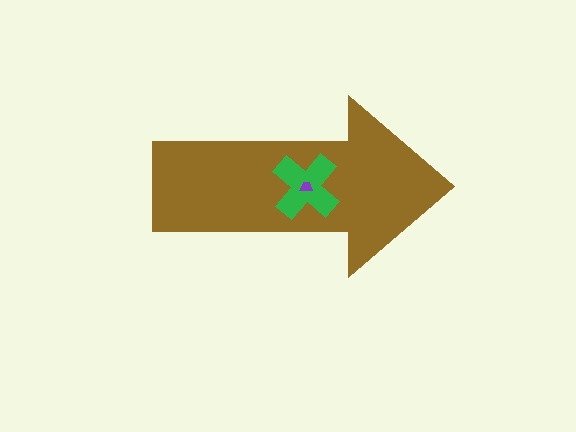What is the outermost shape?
The brown arrow.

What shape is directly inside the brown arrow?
The green cross.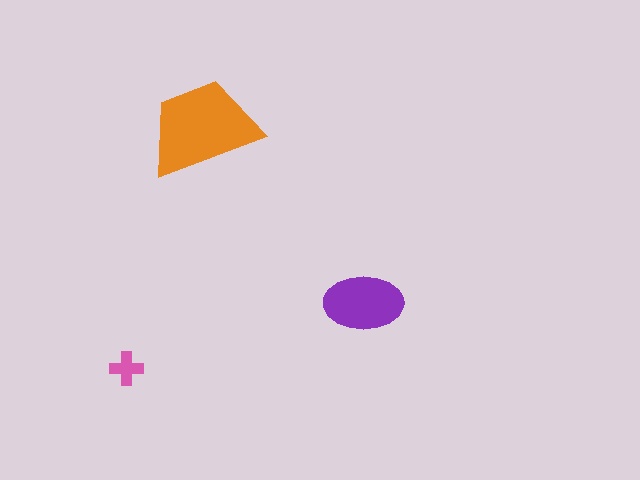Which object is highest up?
The orange trapezoid is topmost.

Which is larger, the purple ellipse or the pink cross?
The purple ellipse.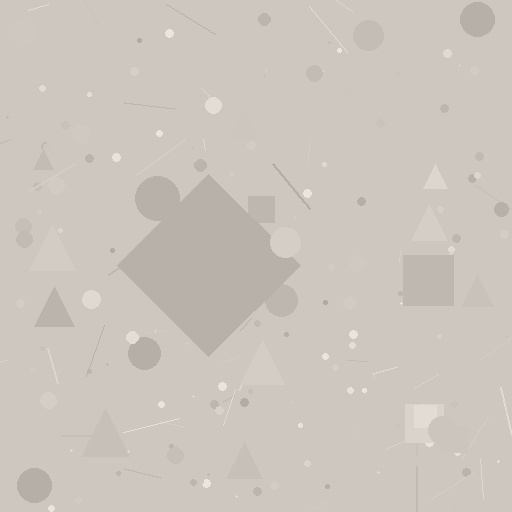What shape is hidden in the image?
A diamond is hidden in the image.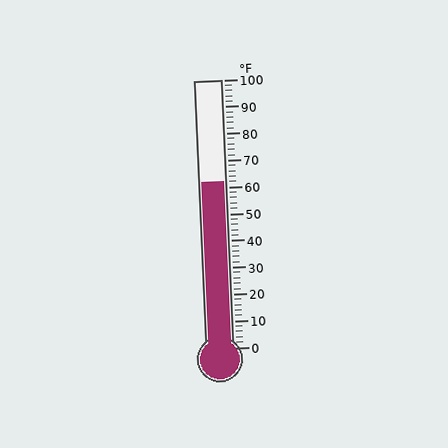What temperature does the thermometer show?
The thermometer shows approximately 62°F.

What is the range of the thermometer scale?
The thermometer scale ranges from 0°F to 100°F.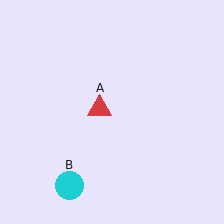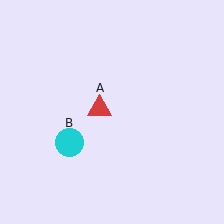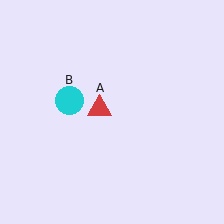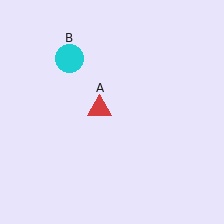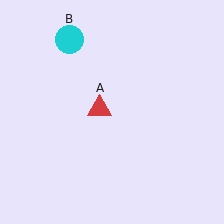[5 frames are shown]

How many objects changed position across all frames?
1 object changed position: cyan circle (object B).